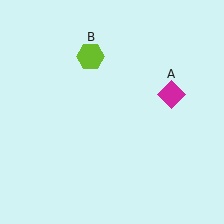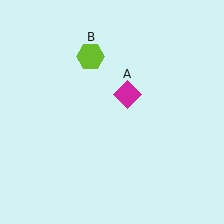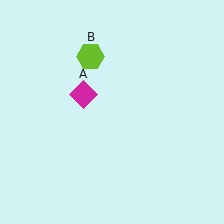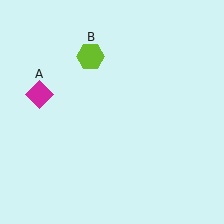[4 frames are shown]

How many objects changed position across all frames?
1 object changed position: magenta diamond (object A).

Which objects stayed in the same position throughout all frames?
Lime hexagon (object B) remained stationary.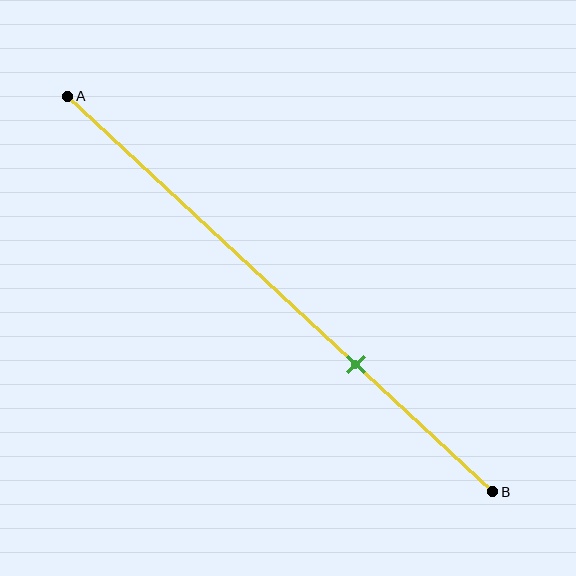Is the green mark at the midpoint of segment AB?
No, the mark is at about 70% from A, not at the 50% midpoint.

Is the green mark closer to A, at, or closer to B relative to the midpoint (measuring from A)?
The green mark is closer to point B than the midpoint of segment AB.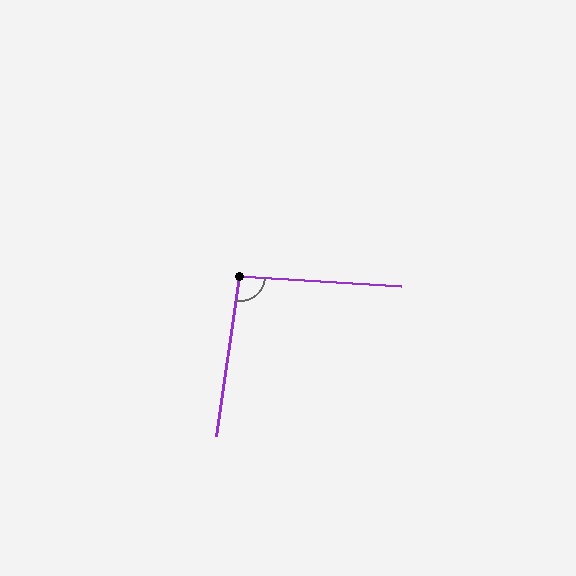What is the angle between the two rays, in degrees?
Approximately 95 degrees.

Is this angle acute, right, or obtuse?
It is approximately a right angle.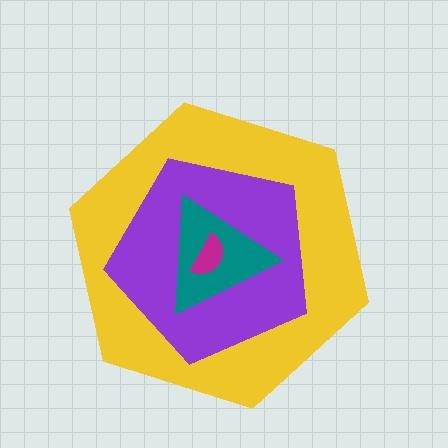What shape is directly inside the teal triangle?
The magenta semicircle.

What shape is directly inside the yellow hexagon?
The purple pentagon.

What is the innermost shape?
The magenta semicircle.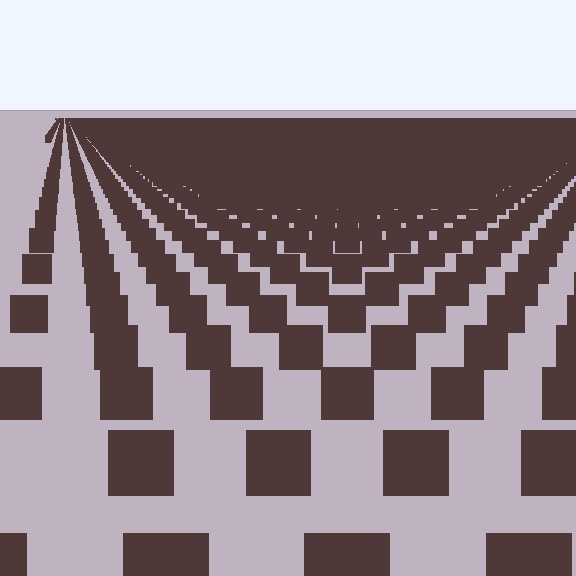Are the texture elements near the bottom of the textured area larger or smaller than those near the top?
Larger. Near the bottom, elements are closer to the viewer and appear at a bigger on-screen size.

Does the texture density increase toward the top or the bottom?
Density increases toward the top.